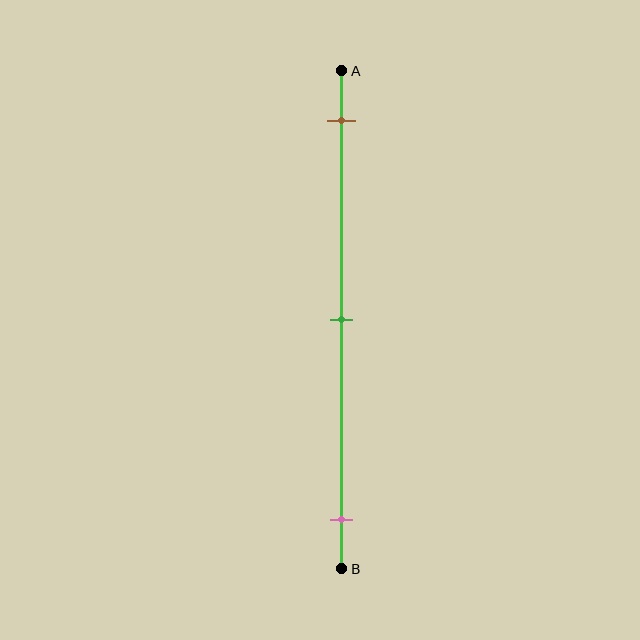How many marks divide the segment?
There are 3 marks dividing the segment.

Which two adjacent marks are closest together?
The brown and green marks are the closest adjacent pair.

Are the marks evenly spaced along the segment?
Yes, the marks are approximately evenly spaced.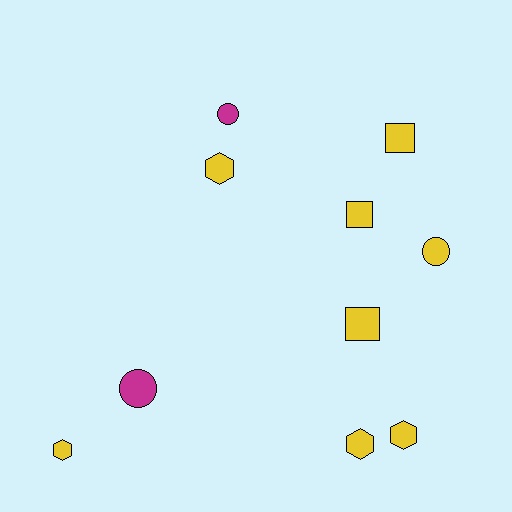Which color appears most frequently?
Yellow, with 8 objects.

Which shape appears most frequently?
Hexagon, with 4 objects.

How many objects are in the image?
There are 10 objects.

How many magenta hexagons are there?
There are no magenta hexagons.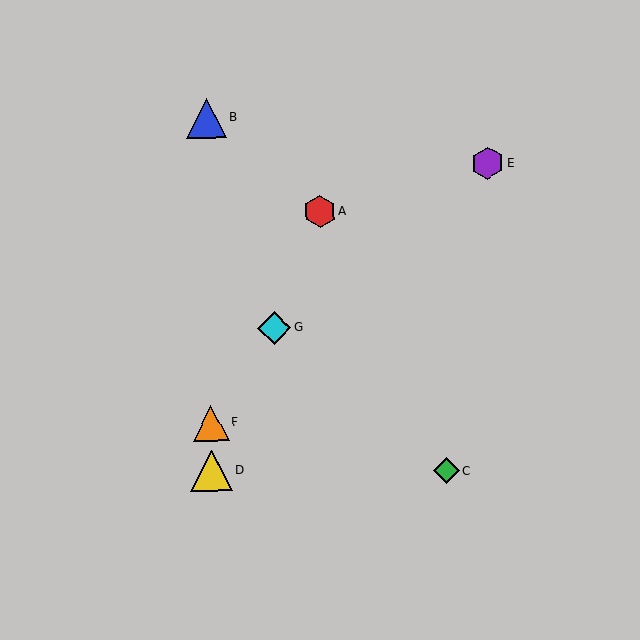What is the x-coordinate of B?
Object B is at x≈206.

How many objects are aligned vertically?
3 objects (B, D, F) are aligned vertically.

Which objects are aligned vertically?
Objects B, D, F are aligned vertically.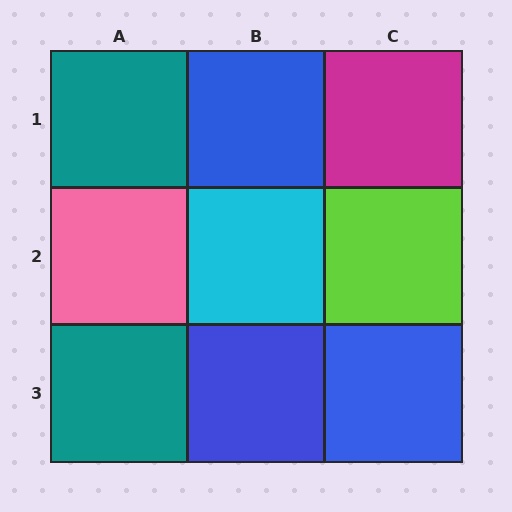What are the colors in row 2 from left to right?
Pink, cyan, lime.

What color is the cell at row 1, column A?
Teal.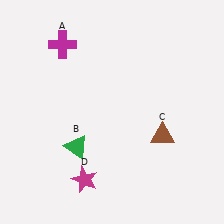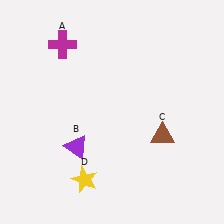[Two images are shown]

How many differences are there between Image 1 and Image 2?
There are 2 differences between the two images.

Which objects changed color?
B changed from green to purple. D changed from magenta to yellow.